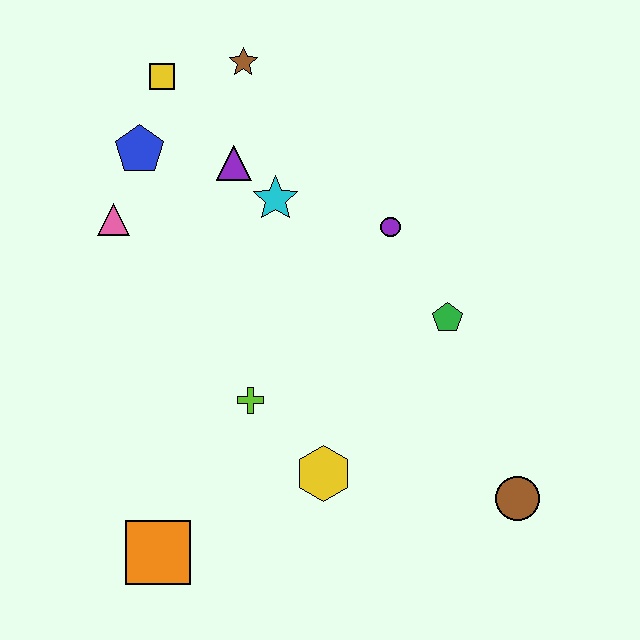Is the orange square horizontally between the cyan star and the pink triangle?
Yes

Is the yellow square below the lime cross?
No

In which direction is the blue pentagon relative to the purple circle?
The blue pentagon is to the left of the purple circle.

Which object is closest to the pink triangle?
The blue pentagon is closest to the pink triangle.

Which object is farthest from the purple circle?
The orange square is farthest from the purple circle.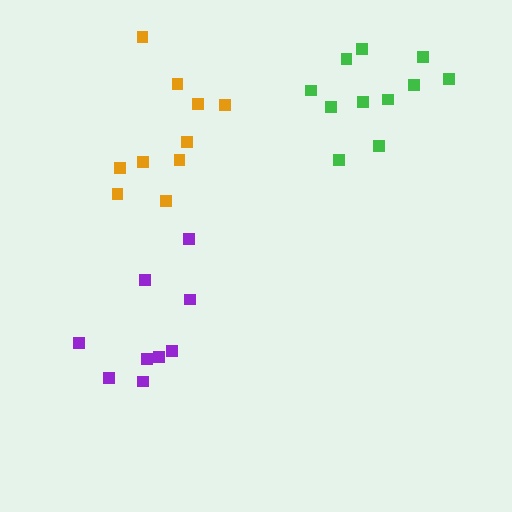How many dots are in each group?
Group 1: 11 dots, Group 2: 9 dots, Group 3: 10 dots (30 total).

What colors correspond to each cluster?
The clusters are colored: green, purple, orange.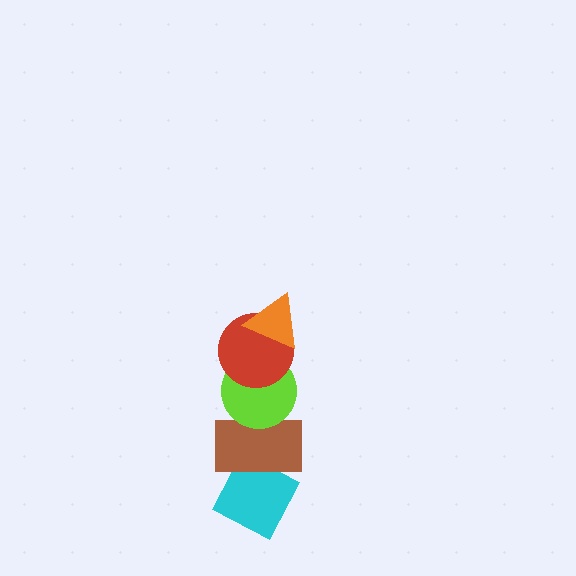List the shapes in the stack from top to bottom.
From top to bottom: the orange triangle, the red circle, the lime circle, the brown rectangle, the cyan diamond.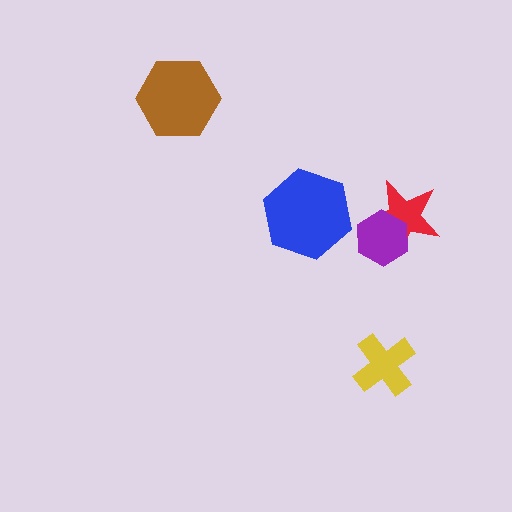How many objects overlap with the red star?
1 object overlaps with the red star.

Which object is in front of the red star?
The purple hexagon is in front of the red star.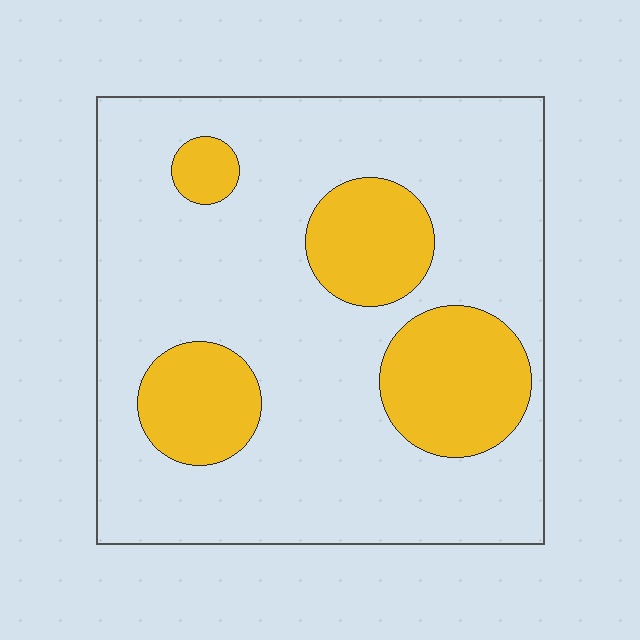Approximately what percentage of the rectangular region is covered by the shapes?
Approximately 25%.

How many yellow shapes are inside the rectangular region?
4.